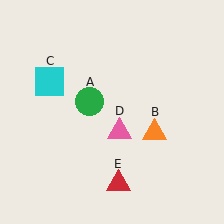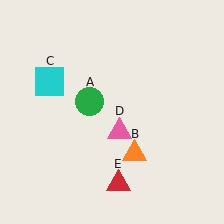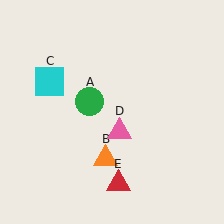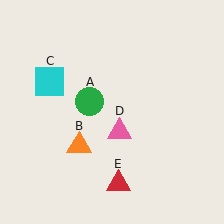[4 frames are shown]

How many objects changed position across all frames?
1 object changed position: orange triangle (object B).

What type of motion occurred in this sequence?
The orange triangle (object B) rotated clockwise around the center of the scene.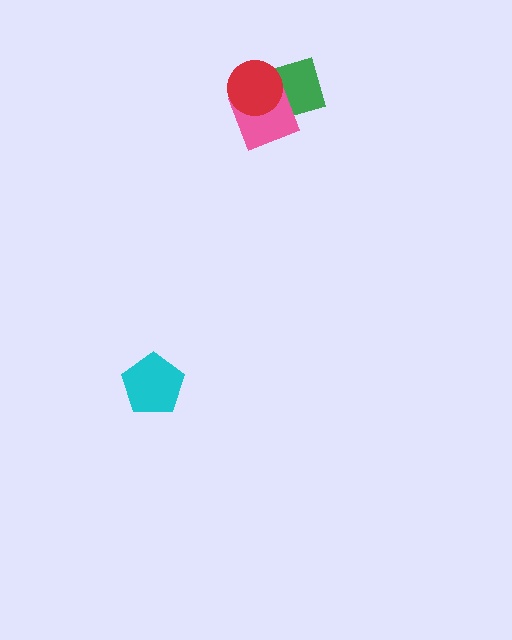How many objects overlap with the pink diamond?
2 objects overlap with the pink diamond.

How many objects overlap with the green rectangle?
2 objects overlap with the green rectangle.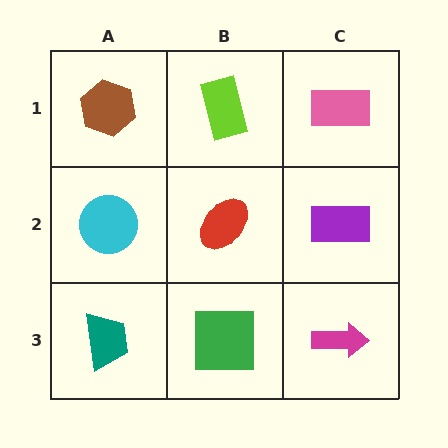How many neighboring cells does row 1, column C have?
2.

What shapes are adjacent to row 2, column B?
A lime rectangle (row 1, column B), a green square (row 3, column B), a cyan circle (row 2, column A), a purple rectangle (row 2, column C).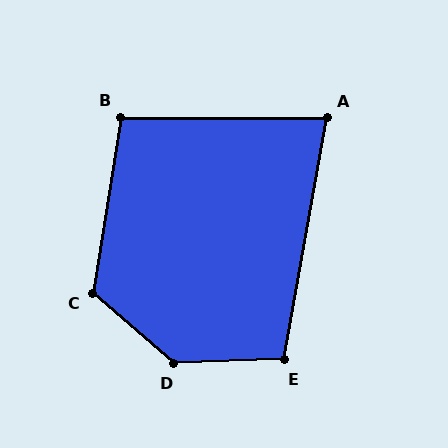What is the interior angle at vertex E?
Approximately 102 degrees (obtuse).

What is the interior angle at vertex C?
Approximately 122 degrees (obtuse).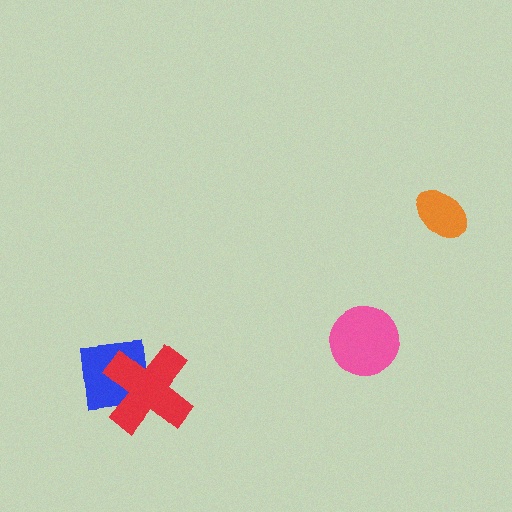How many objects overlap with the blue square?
1 object overlaps with the blue square.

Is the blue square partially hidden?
Yes, it is partially covered by another shape.